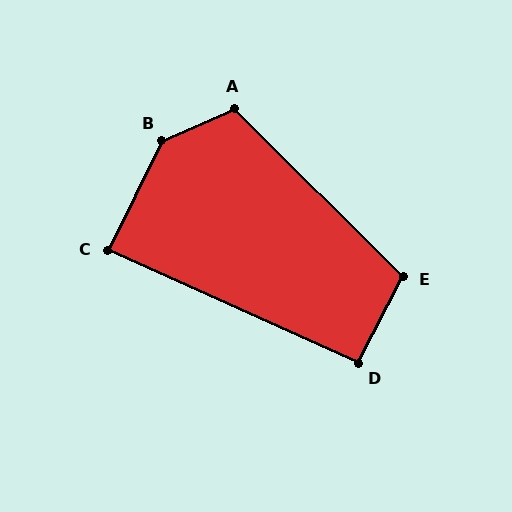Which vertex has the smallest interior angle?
C, at approximately 88 degrees.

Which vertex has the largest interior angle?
B, at approximately 140 degrees.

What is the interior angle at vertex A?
Approximately 111 degrees (obtuse).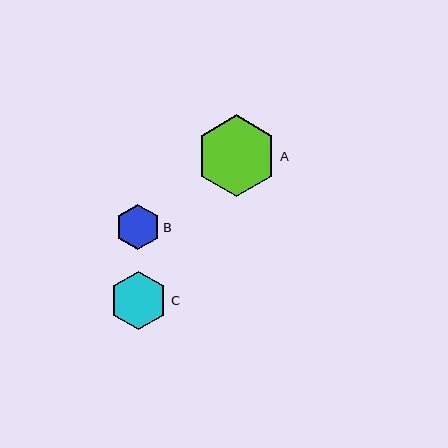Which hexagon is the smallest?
Hexagon B is the smallest with a size of approximately 45 pixels.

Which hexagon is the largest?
Hexagon A is the largest with a size of approximately 82 pixels.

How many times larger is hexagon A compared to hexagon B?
Hexagon A is approximately 1.8 times the size of hexagon B.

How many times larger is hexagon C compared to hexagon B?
Hexagon C is approximately 1.3 times the size of hexagon B.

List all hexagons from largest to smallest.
From largest to smallest: A, C, B.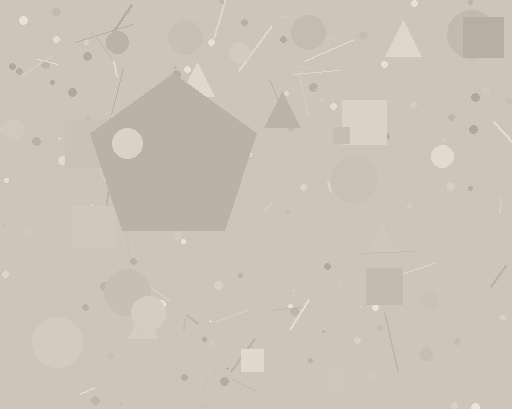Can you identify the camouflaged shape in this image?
The camouflaged shape is a pentagon.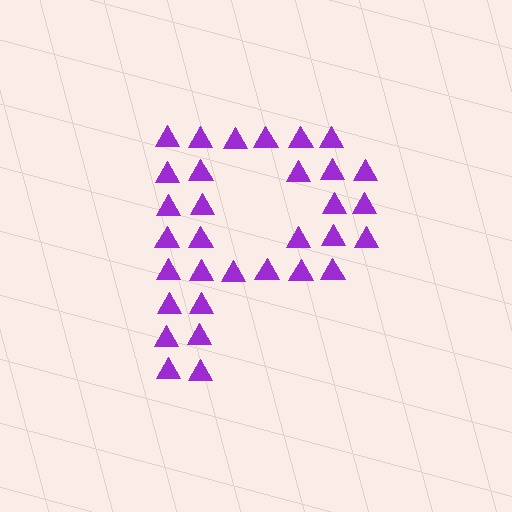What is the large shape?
The large shape is the letter P.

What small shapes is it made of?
It is made of small triangles.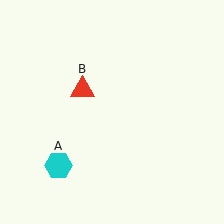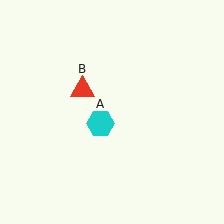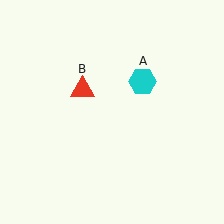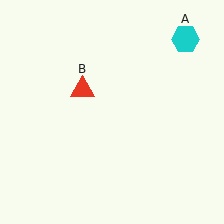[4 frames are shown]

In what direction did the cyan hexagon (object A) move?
The cyan hexagon (object A) moved up and to the right.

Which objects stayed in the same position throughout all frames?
Red triangle (object B) remained stationary.